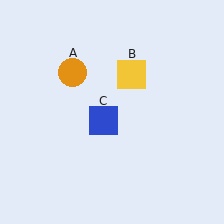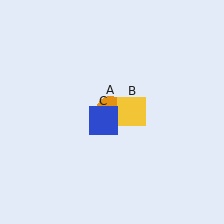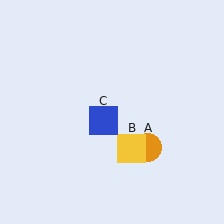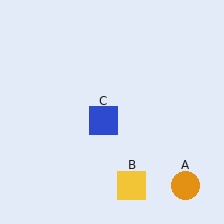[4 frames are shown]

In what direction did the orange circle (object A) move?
The orange circle (object A) moved down and to the right.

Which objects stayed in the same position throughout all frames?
Blue square (object C) remained stationary.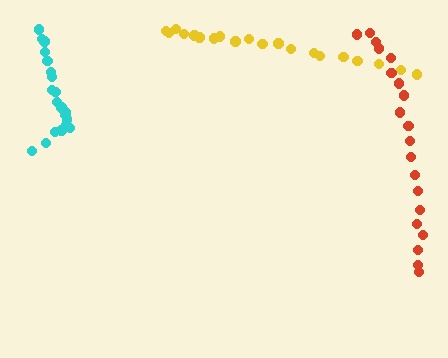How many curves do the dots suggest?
There are 3 distinct paths.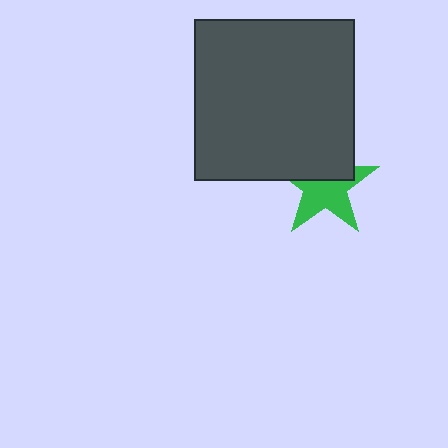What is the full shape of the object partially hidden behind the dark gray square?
The partially hidden object is a green star.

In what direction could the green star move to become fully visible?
The green star could move down. That would shift it out from behind the dark gray square entirely.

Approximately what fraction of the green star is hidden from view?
Roughly 44% of the green star is hidden behind the dark gray square.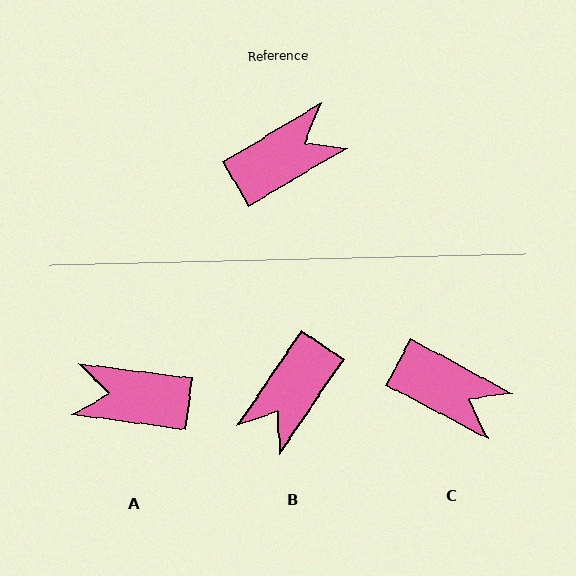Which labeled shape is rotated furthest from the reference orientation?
B, about 155 degrees away.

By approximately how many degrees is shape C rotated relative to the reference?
Approximately 59 degrees clockwise.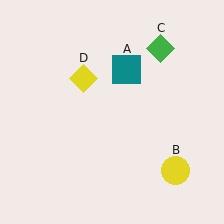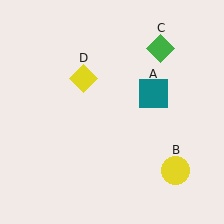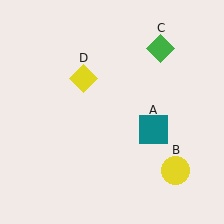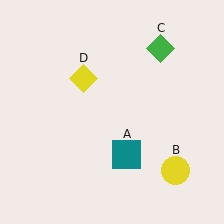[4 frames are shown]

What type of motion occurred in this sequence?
The teal square (object A) rotated clockwise around the center of the scene.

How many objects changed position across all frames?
1 object changed position: teal square (object A).